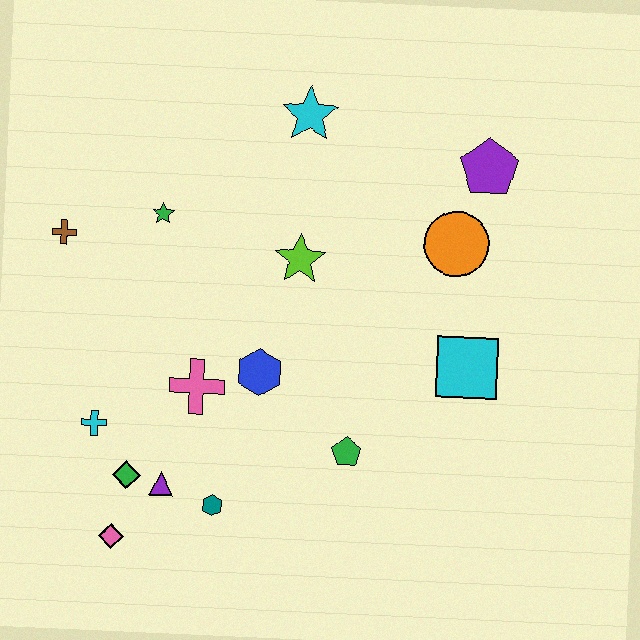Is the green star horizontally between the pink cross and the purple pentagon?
No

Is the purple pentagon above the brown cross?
Yes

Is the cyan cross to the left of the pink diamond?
Yes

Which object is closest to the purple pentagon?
The orange circle is closest to the purple pentagon.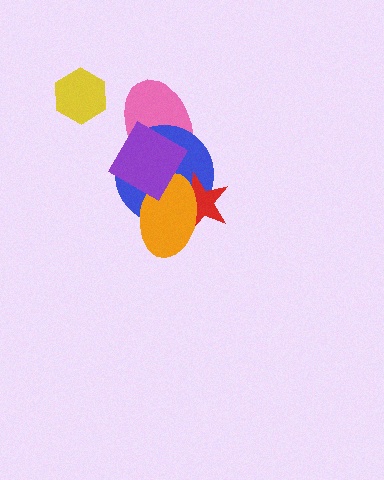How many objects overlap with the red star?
2 objects overlap with the red star.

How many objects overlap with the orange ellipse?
3 objects overlap with the orange ellipse.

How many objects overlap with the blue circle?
4 objects overlap with the blue circle.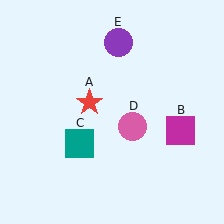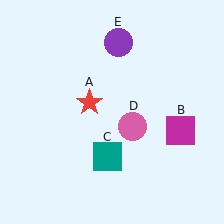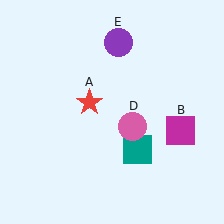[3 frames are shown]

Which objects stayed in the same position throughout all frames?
Red star (object A) and magenta square (object B) and pink circle (object D) and purple circle (object E) remained stationary.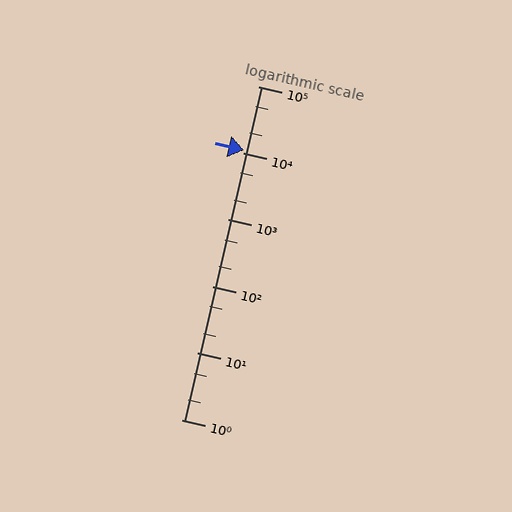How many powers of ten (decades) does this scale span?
The scale spans 5 decades, from 1 to 100000.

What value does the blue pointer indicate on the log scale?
The pointer indicates approximately 11000.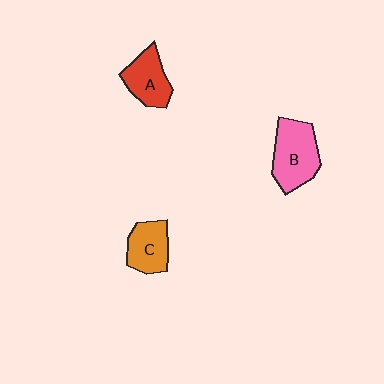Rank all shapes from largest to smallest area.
From largest to smallest: B (pink), A (red), C (orange).